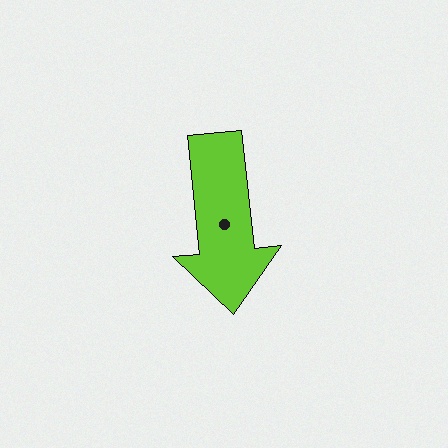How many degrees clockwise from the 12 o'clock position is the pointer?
Approximately 174 degrees.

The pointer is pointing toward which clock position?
Roughly 6 o'clock.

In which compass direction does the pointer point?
South.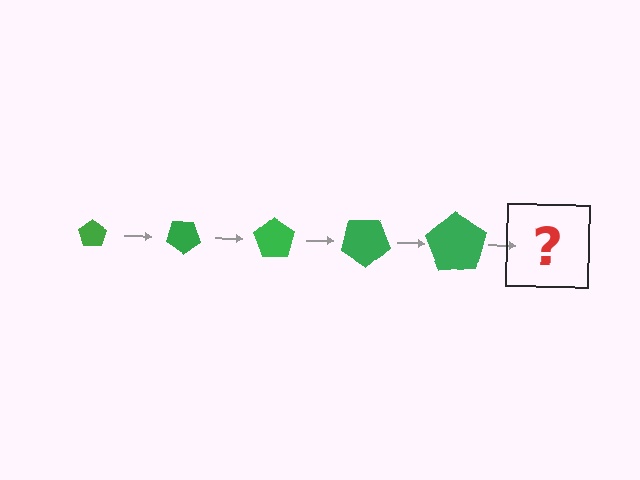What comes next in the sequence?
The next element should be a pentagon, larger than the previous one and rotated 175 degrees from the start.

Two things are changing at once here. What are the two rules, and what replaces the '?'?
The two rules are that the pentagon grows larger each step and it rotates 35 degrees each step. The '?' should be a pentagon, larger than the previous one and rotated 175 degrees from the start.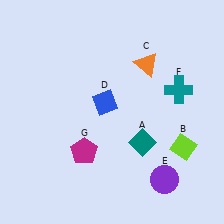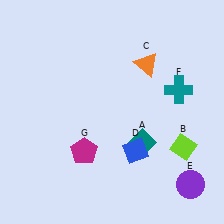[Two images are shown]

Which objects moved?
The objects that moved are: the blue diamond (D), the purple circle (E).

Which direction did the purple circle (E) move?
The purple circle (E) moved right.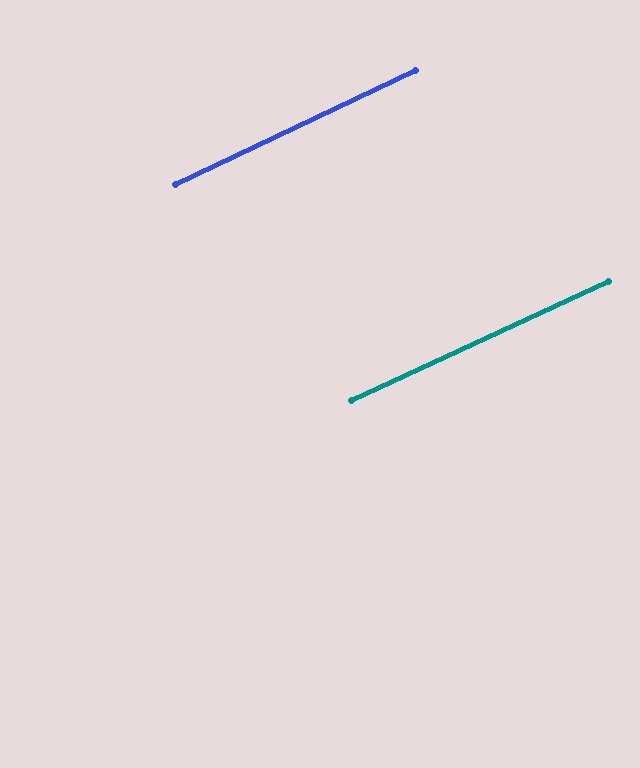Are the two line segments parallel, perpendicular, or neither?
Parallel — their directions differ by only 0.7°.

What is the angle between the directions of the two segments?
Approximately 1 degree.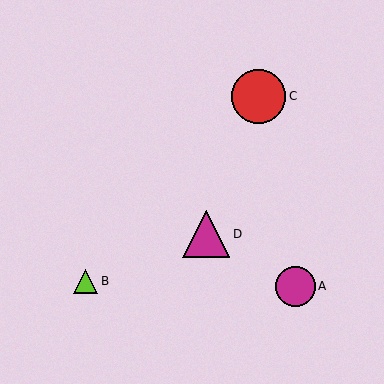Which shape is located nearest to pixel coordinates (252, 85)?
The red circle (labeled C) at (259, 96) is nearest to that location.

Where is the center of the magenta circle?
The center of the magenta circle is at (295, 286).